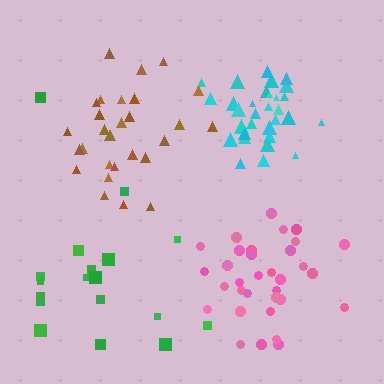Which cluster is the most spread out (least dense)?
Green.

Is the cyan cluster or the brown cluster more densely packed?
Cyan.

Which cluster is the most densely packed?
Cyan.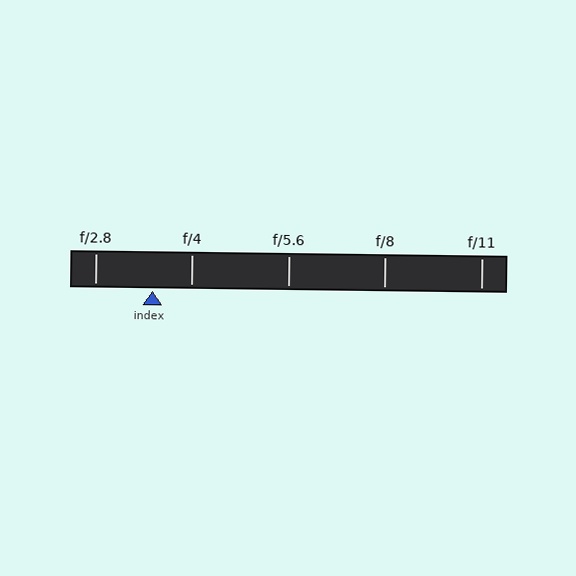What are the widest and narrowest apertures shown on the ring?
The widest aperture shown is f/2.8 and the narrowest is f/11.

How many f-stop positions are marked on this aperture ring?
There are 5 f-stop positions marked.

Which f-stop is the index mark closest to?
The index mark is closest to f/4.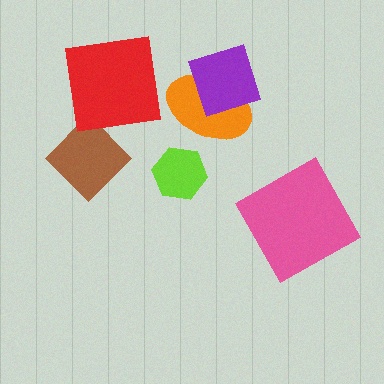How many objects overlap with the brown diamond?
0 objects overlap with the brown diamond.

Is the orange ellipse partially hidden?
Yes, it is partially covered by another shape.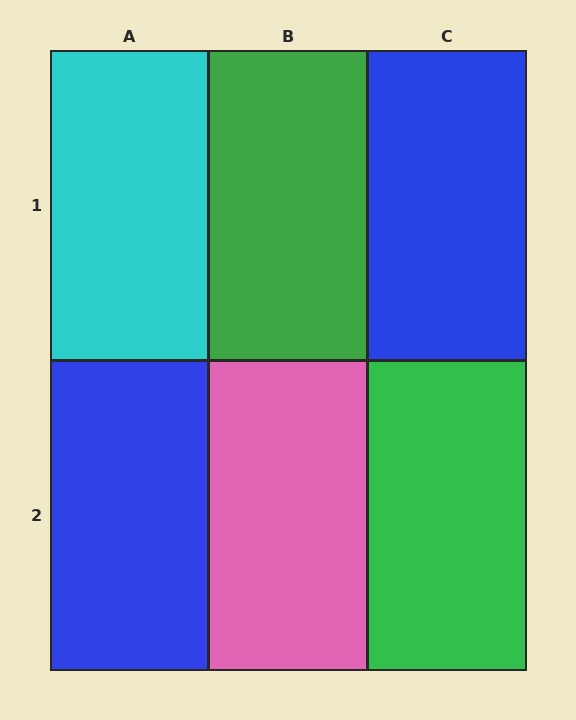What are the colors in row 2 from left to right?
Blue, pink, green.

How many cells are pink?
1 cell is pink.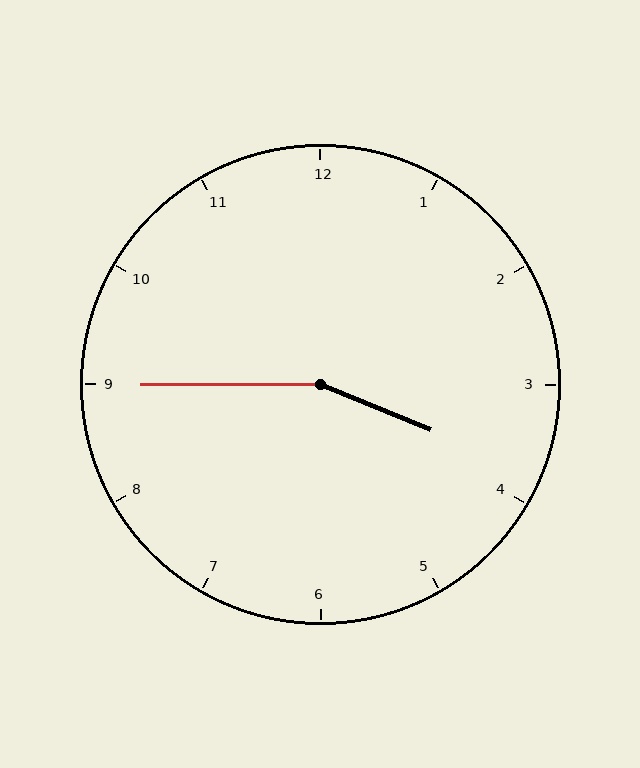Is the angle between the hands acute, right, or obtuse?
It is obtuse.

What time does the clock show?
3:45.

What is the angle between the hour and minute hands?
Approximately 158 degrees.